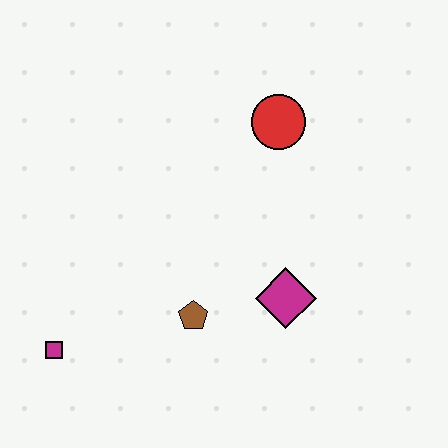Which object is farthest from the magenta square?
The red circle is farthest from the magenta square.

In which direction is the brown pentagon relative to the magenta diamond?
The brown pentagon is to the left of the magenta diamond.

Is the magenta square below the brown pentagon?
Yes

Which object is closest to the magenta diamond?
The brown pentagon is closest to the magenta diamond.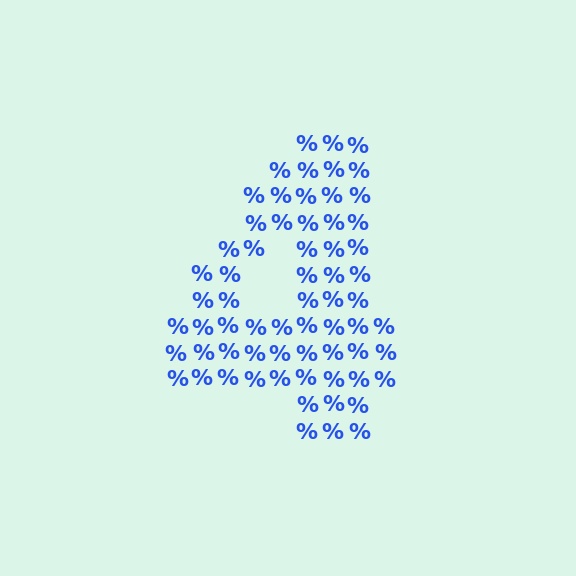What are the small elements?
The small elements are percent signs.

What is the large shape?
The large shape is the digit 4.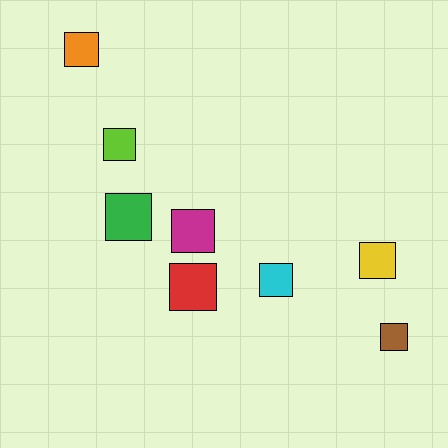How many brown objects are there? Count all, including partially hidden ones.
There is 1 brown object.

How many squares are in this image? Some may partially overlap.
There are 8 squares.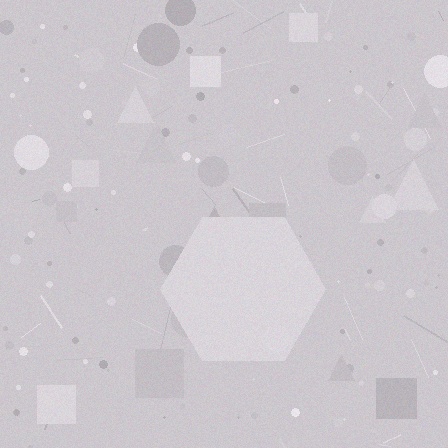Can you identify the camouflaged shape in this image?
The camouflaged shape is a hexagon.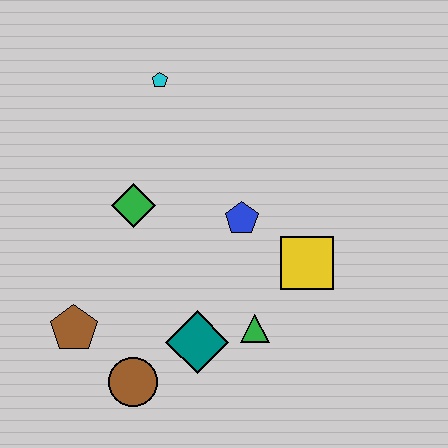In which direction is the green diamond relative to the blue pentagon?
The green diamond is to the left of the blue pentagon.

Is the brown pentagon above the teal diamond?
Yes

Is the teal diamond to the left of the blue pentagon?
Yes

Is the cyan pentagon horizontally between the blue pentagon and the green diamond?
Yes